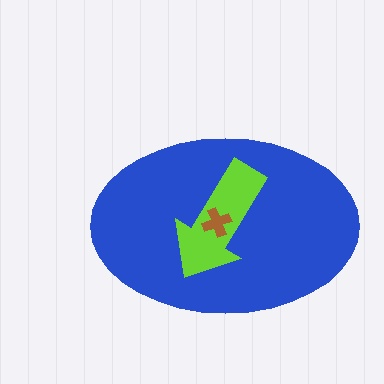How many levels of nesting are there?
3.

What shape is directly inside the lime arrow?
The brown cross.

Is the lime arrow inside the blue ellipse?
Yes.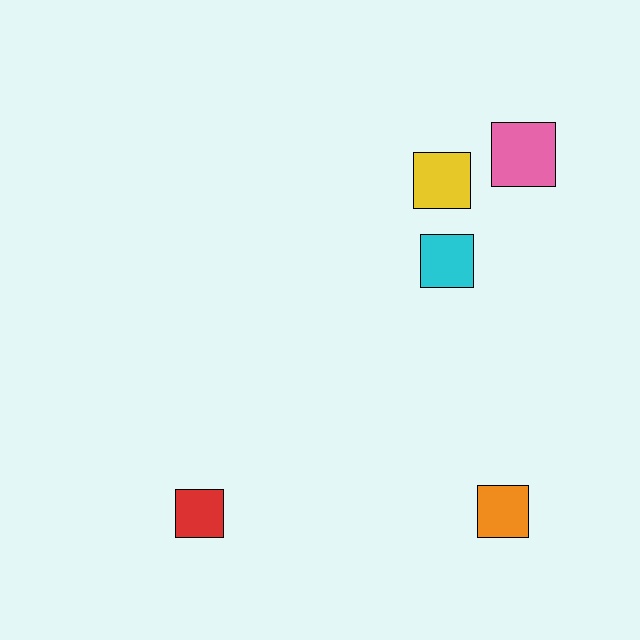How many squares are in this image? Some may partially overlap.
There are 5 squares.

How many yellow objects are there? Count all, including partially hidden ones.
There is 1 yellow object.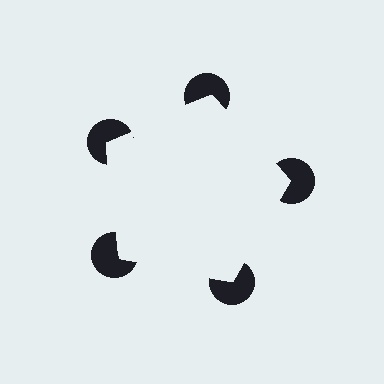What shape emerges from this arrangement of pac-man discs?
An illusory pentagon — its edges are inferred from the aligned wedge cuts in the pac-man discs, not physically drawn.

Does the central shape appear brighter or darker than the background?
It typically appears slightly brighter than the background, even though no actual brightness change is drawn.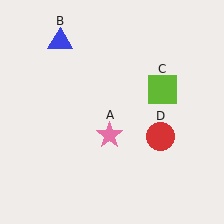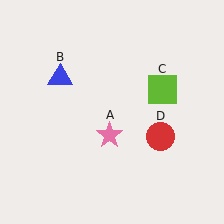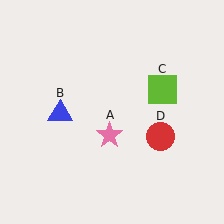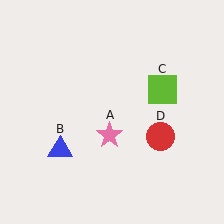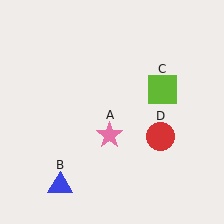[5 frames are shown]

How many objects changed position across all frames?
1 object changed position: blue triangle (object B).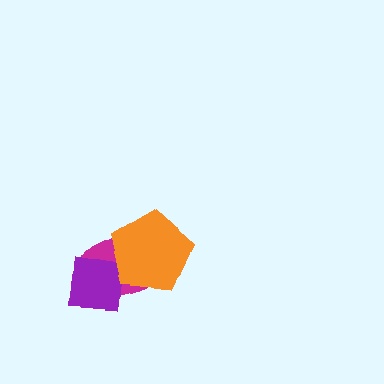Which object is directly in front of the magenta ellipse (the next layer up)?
The purple square is directly in front of the magenta ellipse.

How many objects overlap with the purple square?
2 objects overlap with the purple square.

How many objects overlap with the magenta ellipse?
2 objects overlap with the magenta ellipse.